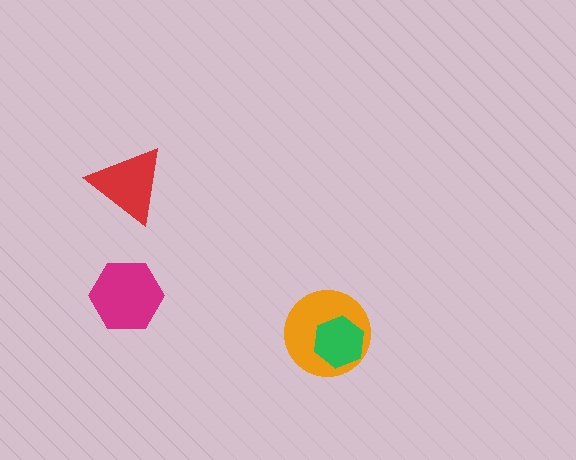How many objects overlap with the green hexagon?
1 object overlaps with the green hexagon.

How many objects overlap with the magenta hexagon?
0 objects overlap with the magenta hexagon.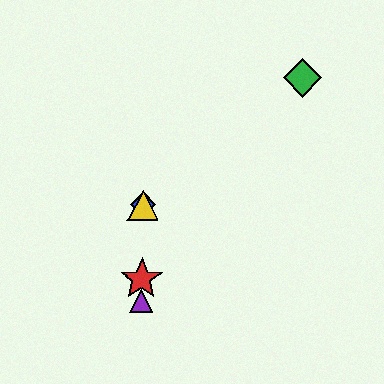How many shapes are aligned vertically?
4 shapes (the red star, the blue diamond, the yellow triangle, the purple triangle) are aligned vertically.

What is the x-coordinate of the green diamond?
The green diamond is at x≈303.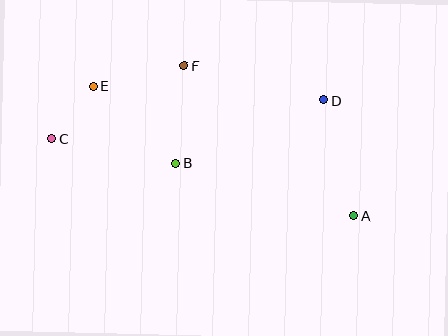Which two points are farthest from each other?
Points A and C are farthest from each other.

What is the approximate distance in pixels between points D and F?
The distance between D and F is approximately 144 pixels.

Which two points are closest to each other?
Points C and E are closest to each other.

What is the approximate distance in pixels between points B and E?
The distance between B and E is approximately 113 pixels.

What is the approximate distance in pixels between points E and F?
The distance between E and F is approximately 93 pixels.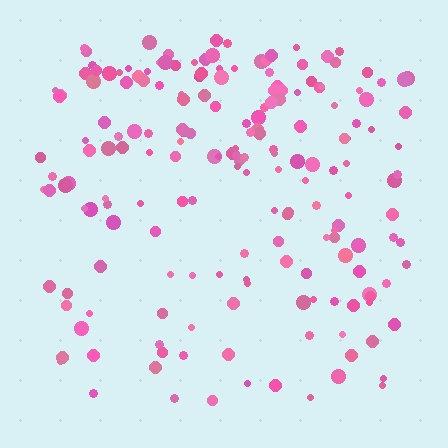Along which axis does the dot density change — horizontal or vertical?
Vertical.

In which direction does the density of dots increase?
From bottom to top, with the top side densest.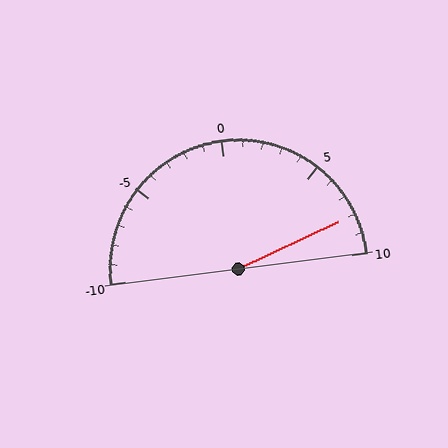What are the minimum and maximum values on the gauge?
The gauge ranges from -10 to 10.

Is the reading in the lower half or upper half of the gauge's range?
The reading is in the upper half of the range (-10 to 10).